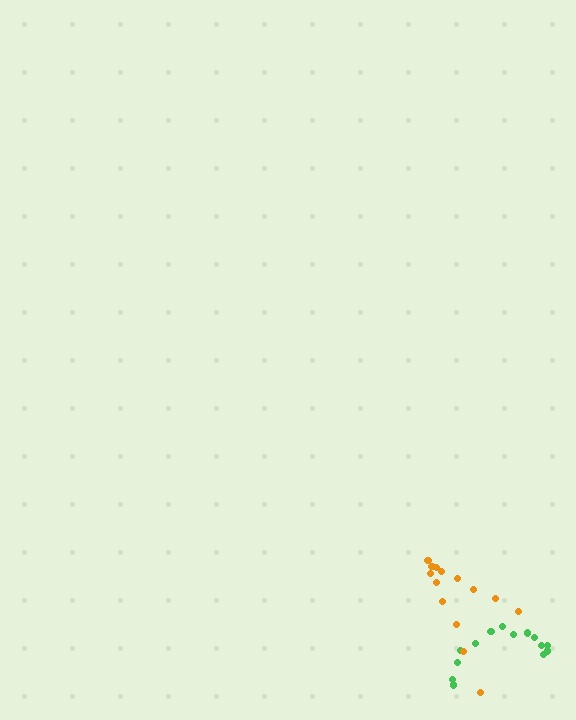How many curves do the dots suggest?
There are 2 distinct paths.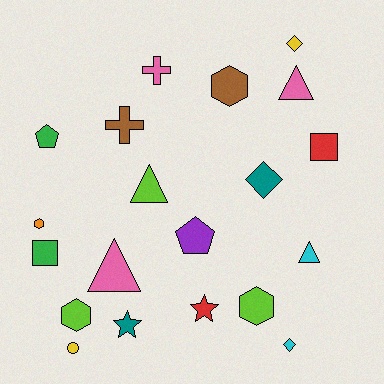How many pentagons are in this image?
There are 2 pentagons.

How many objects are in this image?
There are 20 objects.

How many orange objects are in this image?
There is 1 orange object.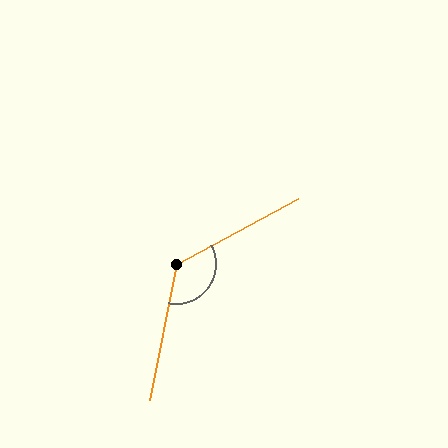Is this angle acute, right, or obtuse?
It is obtuse.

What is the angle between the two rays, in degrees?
Approximately 129 degrees.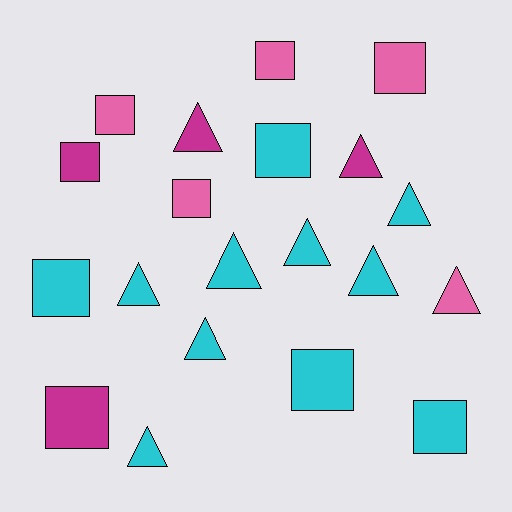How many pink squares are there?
There are 4 pink squares.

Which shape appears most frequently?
Square, with 10 objects.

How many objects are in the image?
There are 20 objects.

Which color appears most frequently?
Cyan, with 11 objects.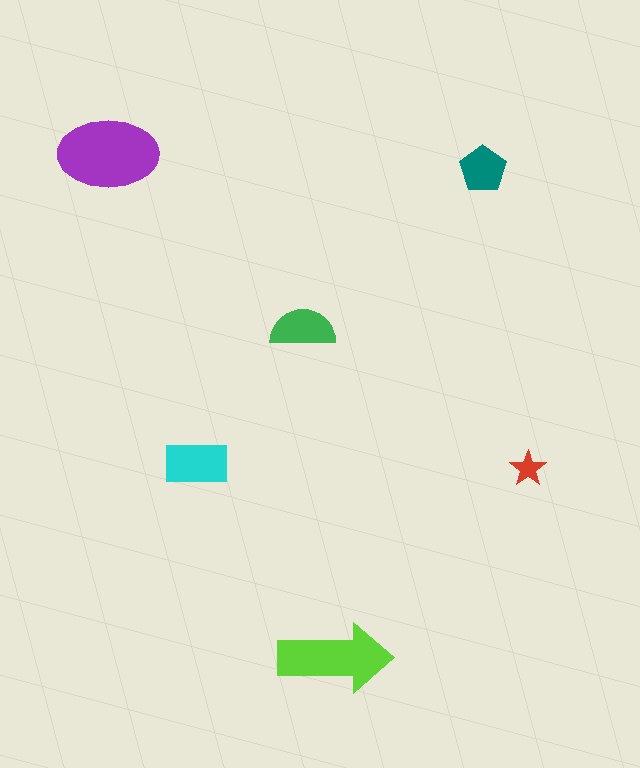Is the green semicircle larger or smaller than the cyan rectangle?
Smaller.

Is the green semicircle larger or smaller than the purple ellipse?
Smaller.